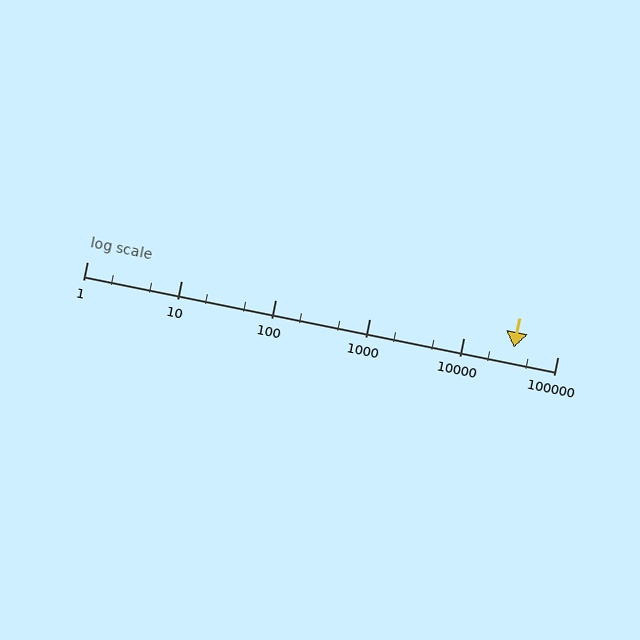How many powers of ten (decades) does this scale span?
The scale spans 5 decades, from 1 to 100000.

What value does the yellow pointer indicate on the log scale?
The pointer indicates approximately 34000.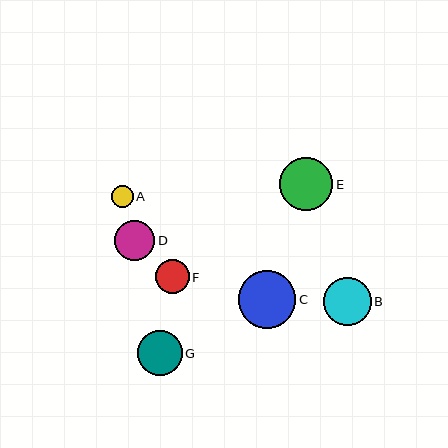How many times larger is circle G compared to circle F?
Circle G is approximately 1.3 times the size of circle F.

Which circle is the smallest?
Circle A is the smallest with a size of approximately 22 pixels.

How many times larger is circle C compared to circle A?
Circle C is approximately 2.6 times the size of circle A.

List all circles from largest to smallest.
From largest to smallest: C, E, B, G, D, F, A.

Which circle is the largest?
Circle C is the largest with a size of approximately 58 pixels.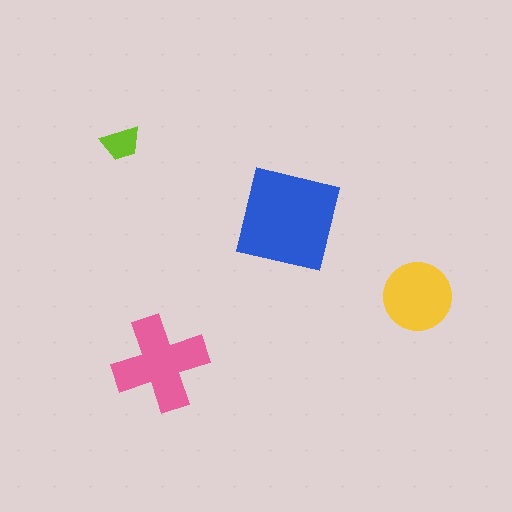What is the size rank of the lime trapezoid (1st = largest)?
4th.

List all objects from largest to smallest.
The blue square, the pink cross, the yellow circle, the lime trapezoid.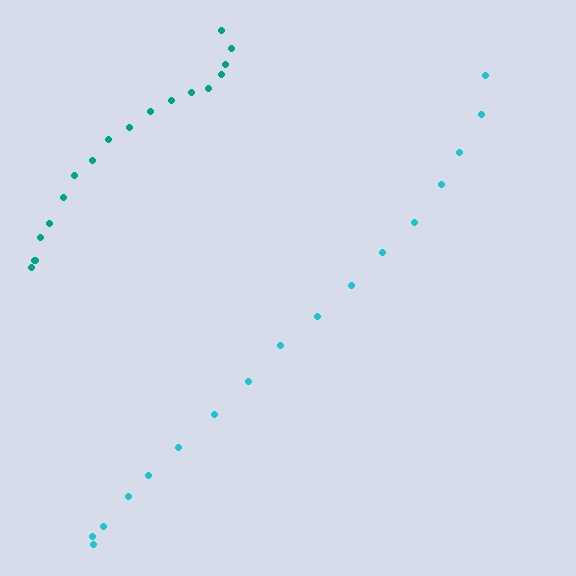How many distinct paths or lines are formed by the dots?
There are 2 distinct paths.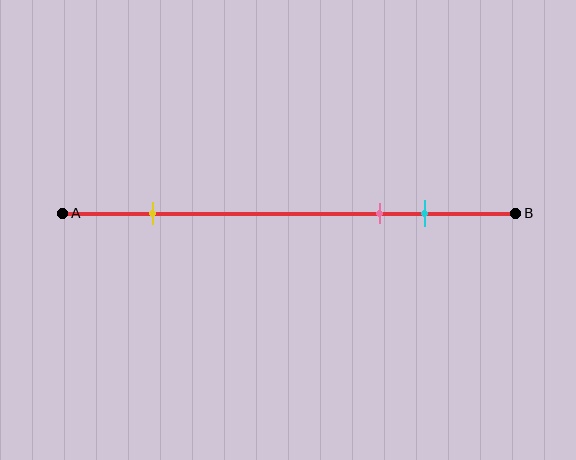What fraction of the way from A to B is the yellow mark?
The yellow mark is approximately 20% (0.2) of the way from A to B.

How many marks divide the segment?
There are 3 marks dividing the segment.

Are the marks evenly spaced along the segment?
No, the marks are not evenly spaced.